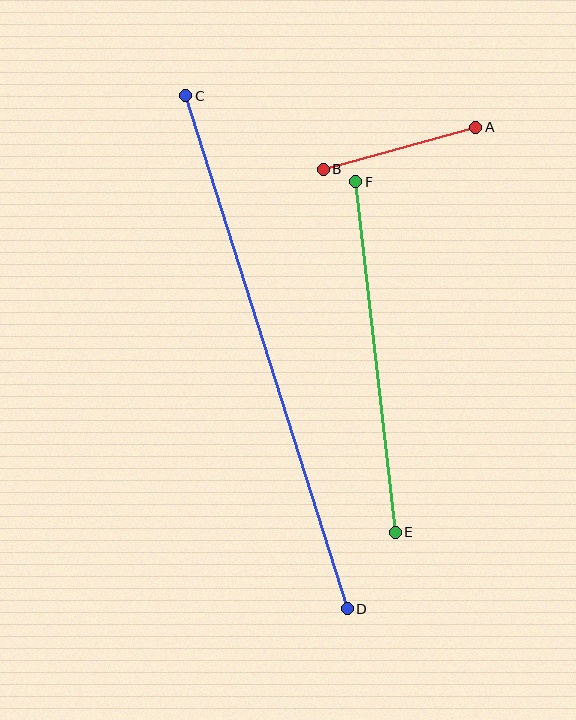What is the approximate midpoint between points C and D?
The midpoint is at approximately (266, 352) pixels.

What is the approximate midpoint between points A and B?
The midpoint is at approximately (399, 148) pixels.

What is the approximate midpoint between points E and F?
The midpoint is at approximately (375, 357) pixels.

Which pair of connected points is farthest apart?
Points C and D are farthest apart.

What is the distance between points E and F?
The distance is approximately 353 pixels.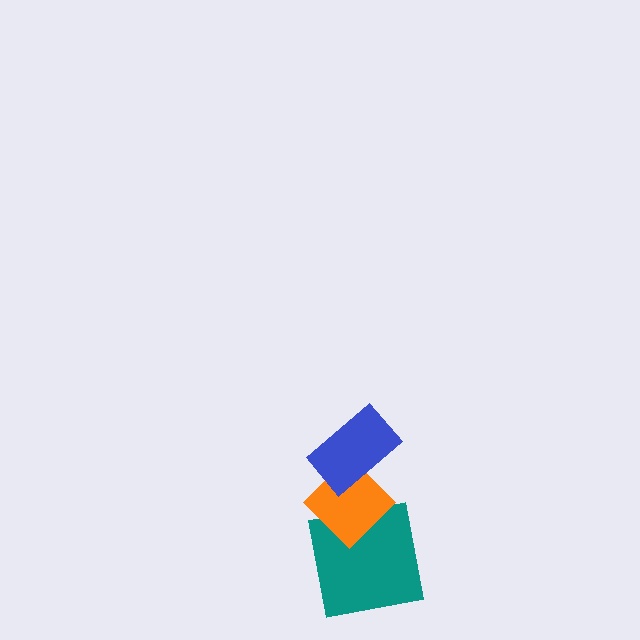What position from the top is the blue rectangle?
The blue rectangle is 1st from the top.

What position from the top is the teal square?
The teal square is 3rd from the top.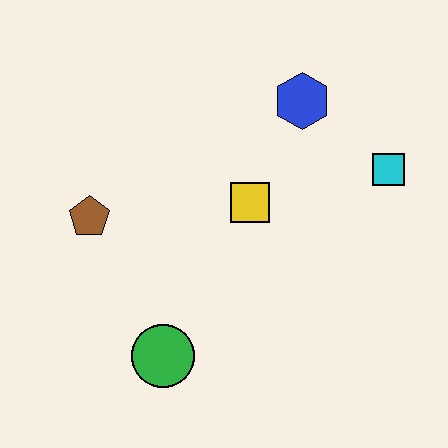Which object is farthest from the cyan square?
The brown pentagon is farthest from the cyan square.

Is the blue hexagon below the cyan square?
No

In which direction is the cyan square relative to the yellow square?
The cyan square is to the right of the yellow square.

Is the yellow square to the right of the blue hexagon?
No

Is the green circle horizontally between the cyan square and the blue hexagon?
No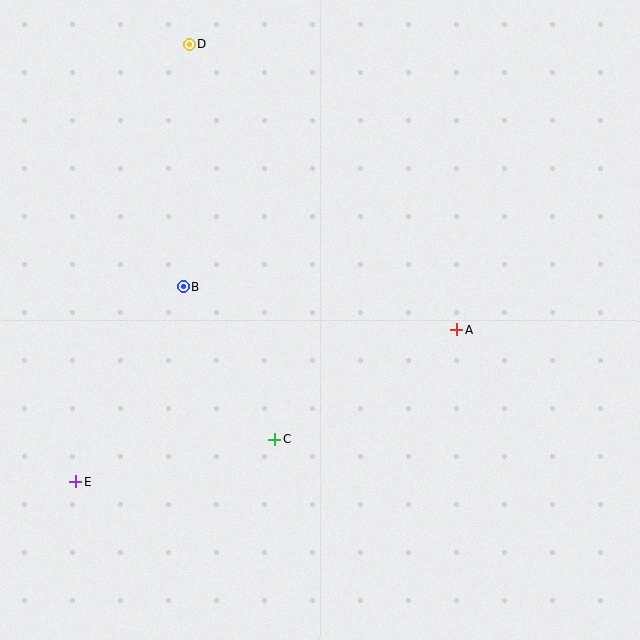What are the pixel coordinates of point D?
Point D is at (189, 44).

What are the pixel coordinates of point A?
Point A is at (457, 330).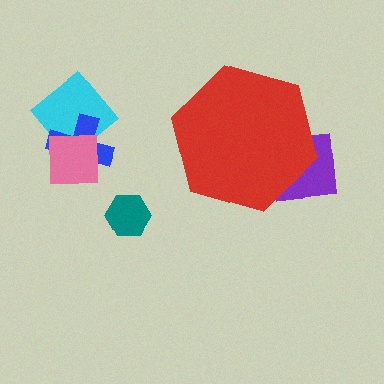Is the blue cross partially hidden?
No, the blue cross is fully visible.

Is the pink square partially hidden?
No, the pink square is fully visible.